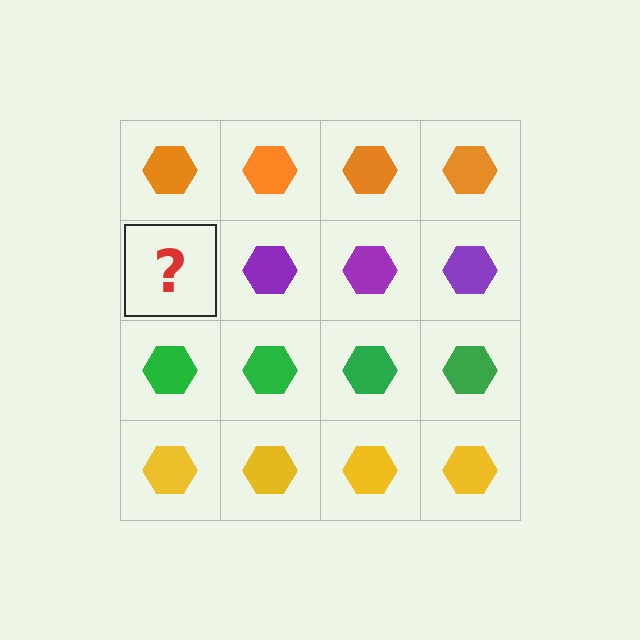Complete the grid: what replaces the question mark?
The question mark should be replaced with a purple hexagon.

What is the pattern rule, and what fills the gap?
The rule is that each row has a consistent color. The gap should be filled with a purple hexagon.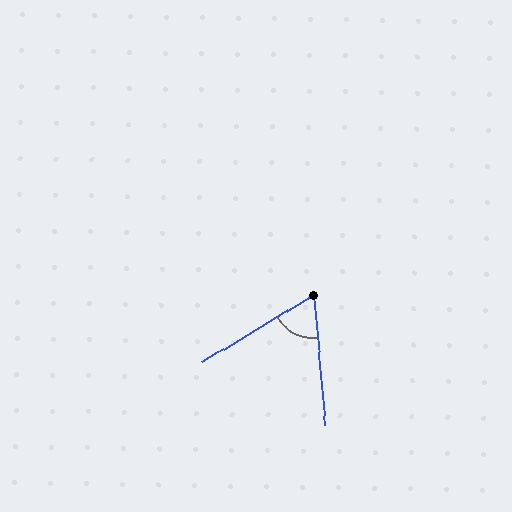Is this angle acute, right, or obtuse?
It is acute.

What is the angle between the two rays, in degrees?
Approximately 64 degrees.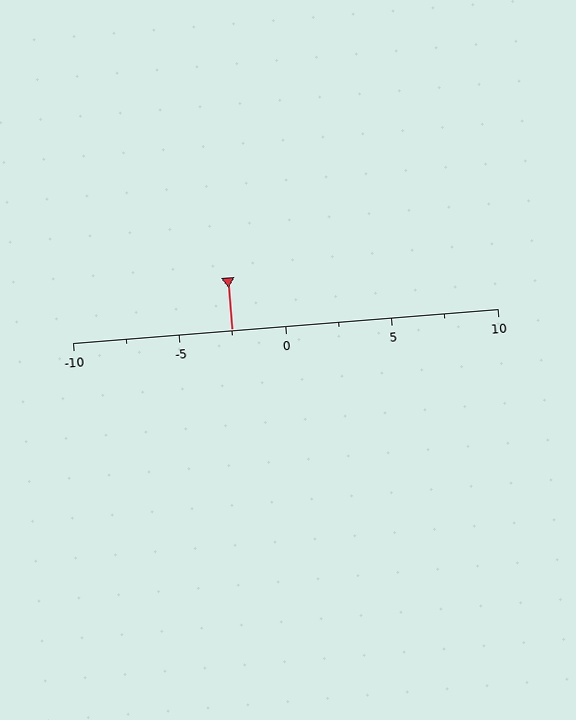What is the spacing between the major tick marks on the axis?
The major ticks are spaced 5 apart.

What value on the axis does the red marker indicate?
The marker indicates approximately -2.5.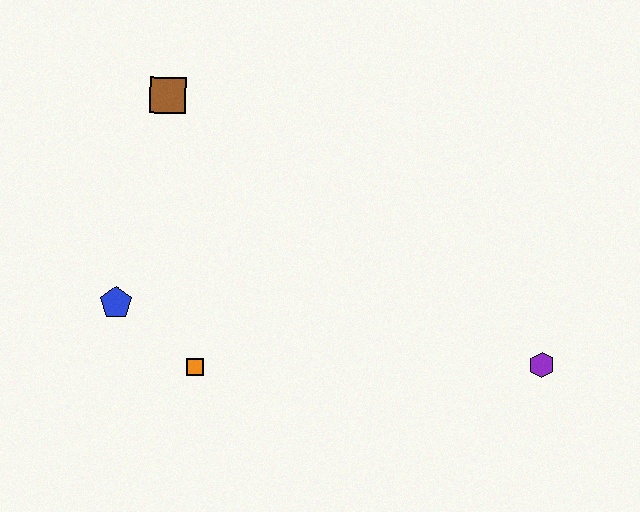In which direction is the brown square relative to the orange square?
The brown square is above the orange square.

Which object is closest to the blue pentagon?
The orange square is closest to the blue pentagon.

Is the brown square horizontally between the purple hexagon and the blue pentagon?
Yes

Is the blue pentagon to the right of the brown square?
No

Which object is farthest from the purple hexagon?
The brown square is farthest from the purple hexagon.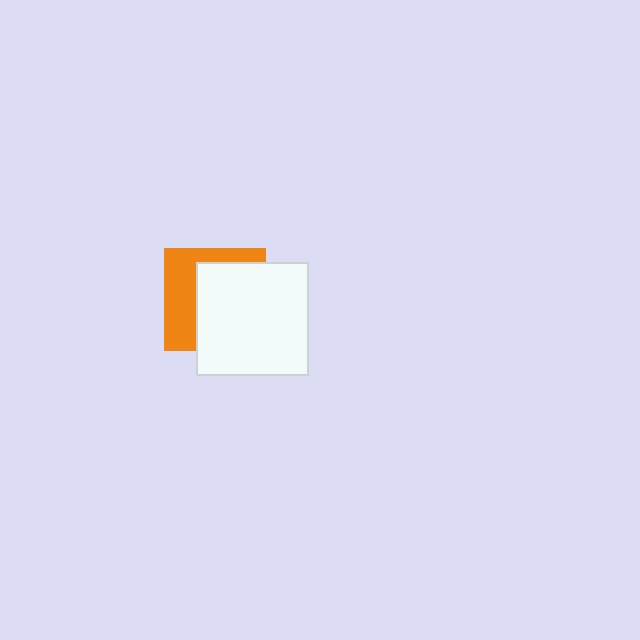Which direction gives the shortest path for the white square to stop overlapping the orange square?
Moving right gives the shortest separation.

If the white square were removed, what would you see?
You would see the complete orange square.